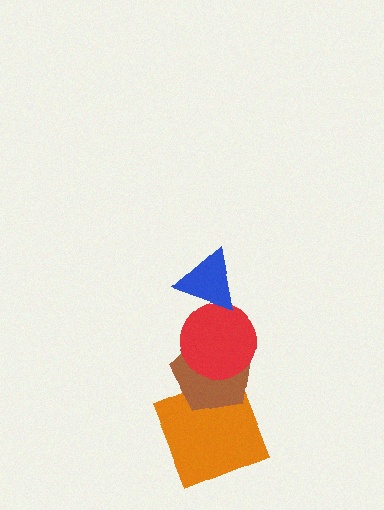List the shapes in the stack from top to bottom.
From top to bottom: the blue triangle, the red circle, the brown pentagon, the orange square.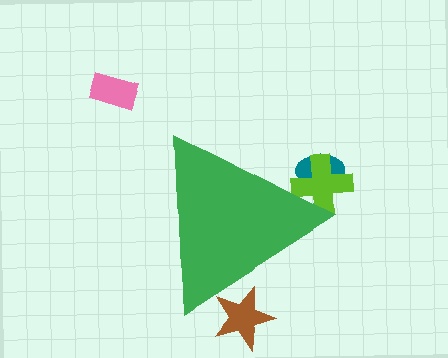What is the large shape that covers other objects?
A green triangle.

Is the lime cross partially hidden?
Yes, the lime cross is partially hidden behind the green triangle.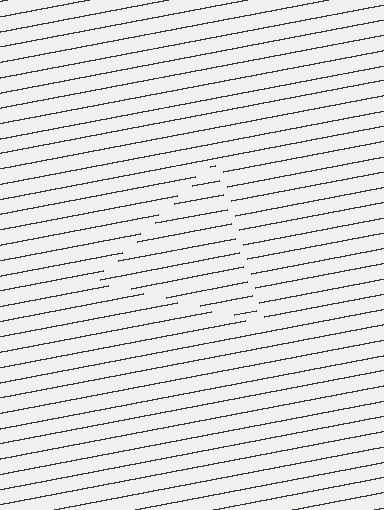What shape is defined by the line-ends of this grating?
An illusory triangle. The interior of the shape contains the same grating, shifted by half a period — the contour is defined by the phase discontinuity where line-ends from the inner and outer gratings abut.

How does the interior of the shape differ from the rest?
The interior of the shape contains the same grating, shifted by half a period — the contour is defined by the phase discontinuity where line-ends from the inner and outer gratings abut.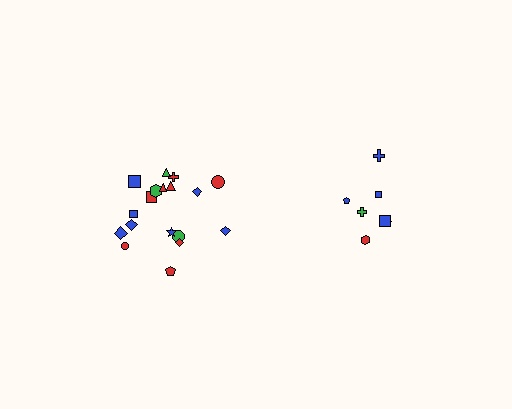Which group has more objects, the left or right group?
The left group.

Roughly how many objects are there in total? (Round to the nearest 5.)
Roughly 25 objects in total.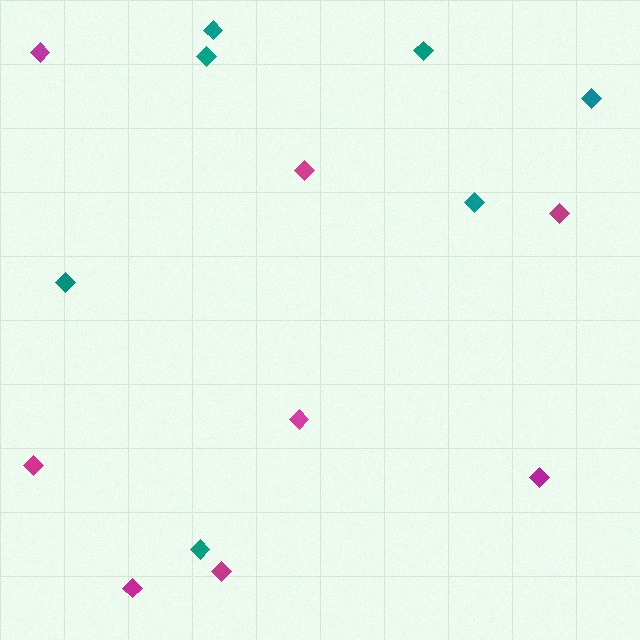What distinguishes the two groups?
There are 2 groups: one group of teal diamonds (7) and one group of magenta diamonds (8).